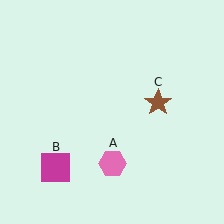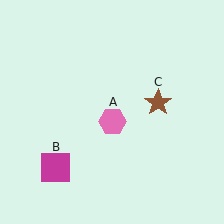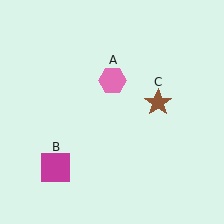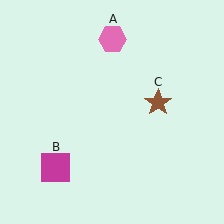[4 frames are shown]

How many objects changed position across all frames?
1 object changed position: pink hexagon (object A).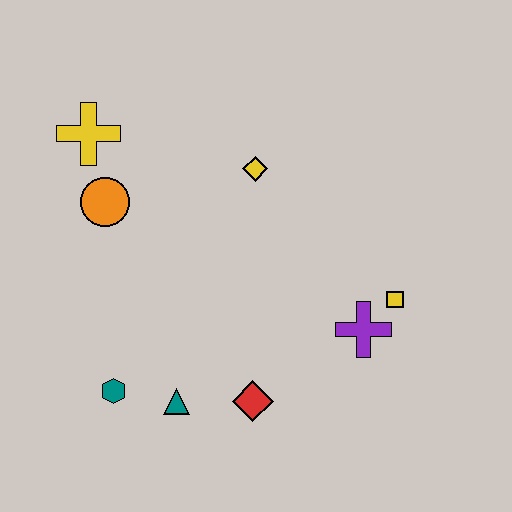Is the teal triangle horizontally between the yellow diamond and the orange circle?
Yes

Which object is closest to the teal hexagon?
The teal triangle is closest to the teal hexagon.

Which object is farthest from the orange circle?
The yellow square is farthest from the orange circle.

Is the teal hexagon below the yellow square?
Yes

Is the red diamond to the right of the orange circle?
Yes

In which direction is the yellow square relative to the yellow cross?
The yellow square is to the right of the yellow cross.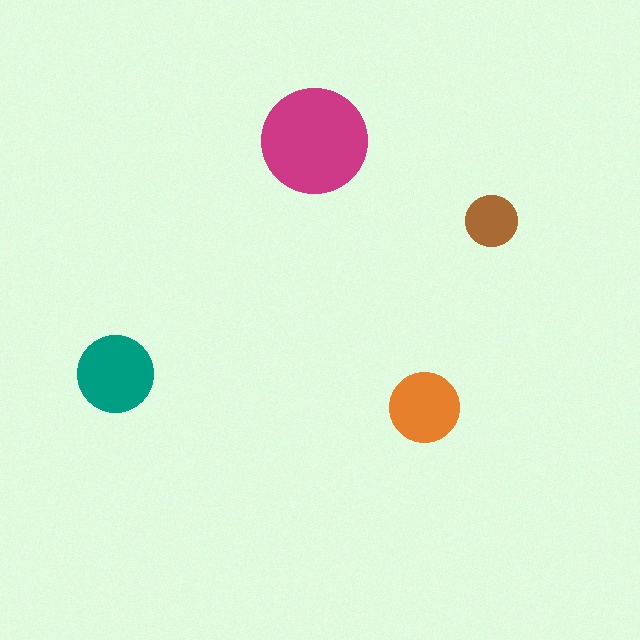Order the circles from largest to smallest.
the magenta one, the teal one, the orange one, the brown one.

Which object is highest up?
The magenta circle is topmost.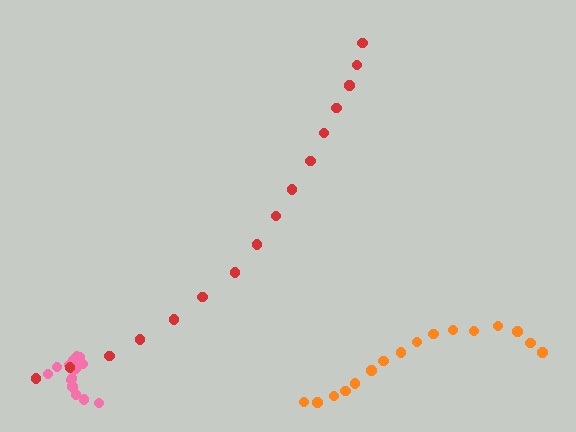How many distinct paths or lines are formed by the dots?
There are 3 distinct paths.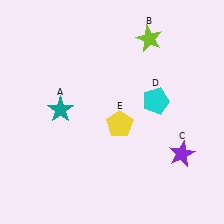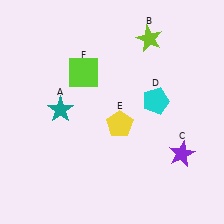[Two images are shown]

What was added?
A lime square (F) was added in Image 2.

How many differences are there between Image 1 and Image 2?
There is 1 difference between the two images.